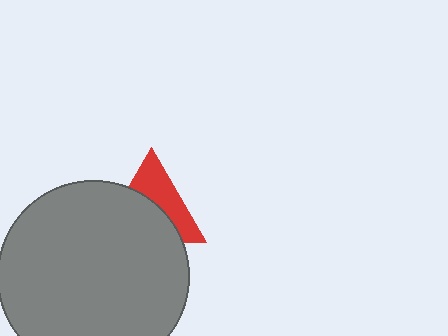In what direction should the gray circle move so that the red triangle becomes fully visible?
The gray circle should move down. That is the shortest direction to clear the overlap and leave the red triangle fully visible.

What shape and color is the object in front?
The object in front is a gray circle.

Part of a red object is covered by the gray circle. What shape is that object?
It is a triangle.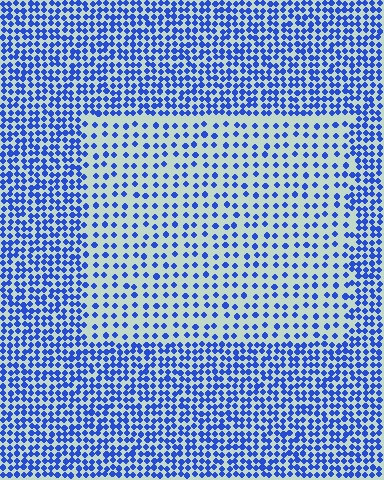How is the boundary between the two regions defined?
The boundary is defined by a change in element density (approximately 2.2x ratio). All elements are the same color, size, and shape.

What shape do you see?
I see a rectangle.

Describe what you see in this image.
The image contains small blue elements arranged at two different densities. A rectangle-shaped region is visible where the elements are less densely packed than the surrounding area.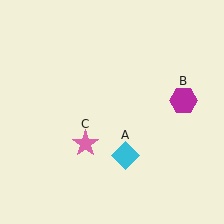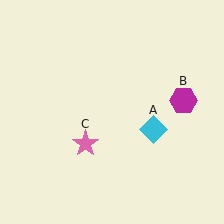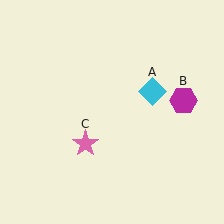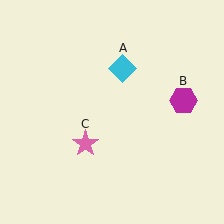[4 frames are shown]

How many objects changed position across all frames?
1 object changed position: cyan diamond (object A).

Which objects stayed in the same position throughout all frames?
Magenta hexagon (object B) and pink star (object C) remained stationary.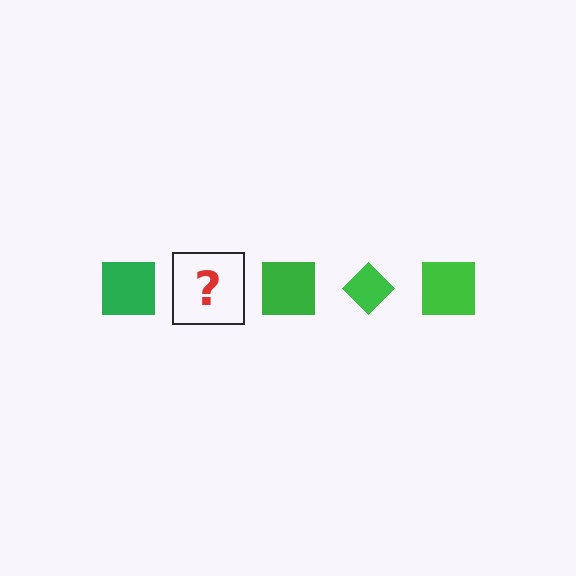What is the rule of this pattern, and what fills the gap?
The rule is that the pattern cycles through square, diamond shapes in green. The gap should be filled with a green diamond.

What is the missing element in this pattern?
The missing element is a green diamond.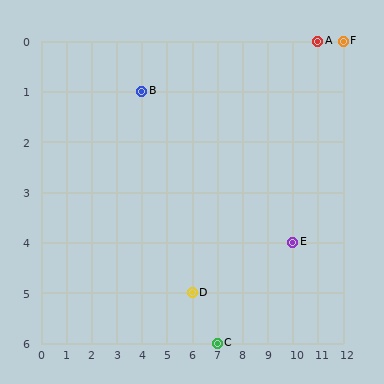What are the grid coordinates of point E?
Point E is at grid coordinates (10, 4).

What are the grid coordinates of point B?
Point B is at grid coordinates (4, 1).